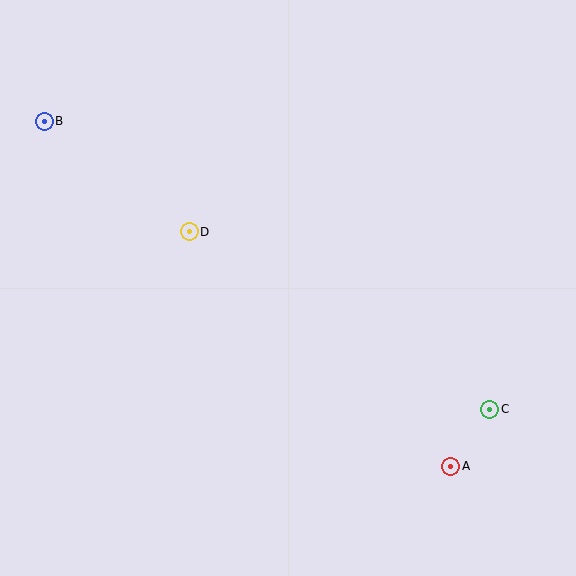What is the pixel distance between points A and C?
The distance between A and C is 69 pixels.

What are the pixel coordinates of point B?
Point B is at (44, 121).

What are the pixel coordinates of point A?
Point A is at (451, 466).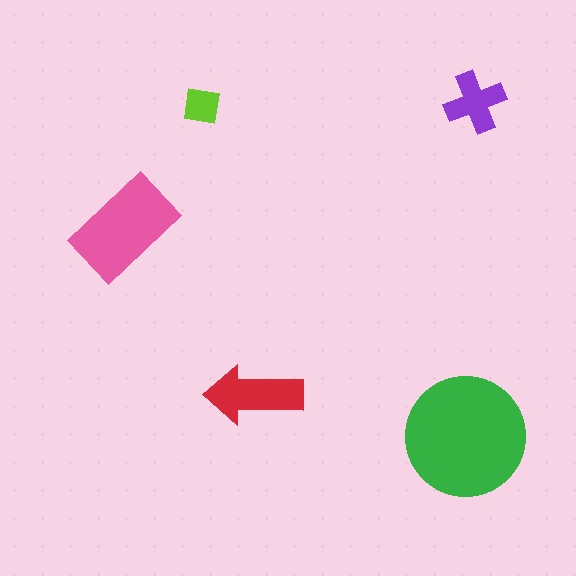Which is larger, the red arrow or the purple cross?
The red arrow.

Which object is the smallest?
The lime square.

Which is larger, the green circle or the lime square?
The green circle.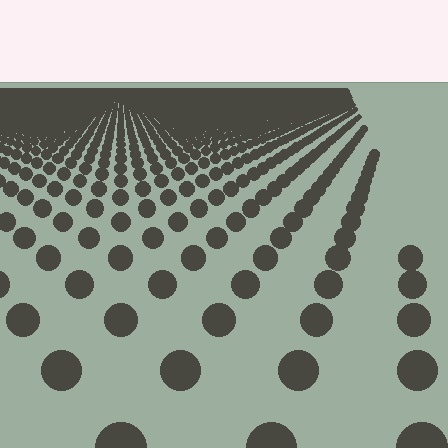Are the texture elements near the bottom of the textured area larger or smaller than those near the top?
Larger. Near the bottom, elements are closer to the viewer and appear at a bigger on-screen size.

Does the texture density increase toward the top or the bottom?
Density increases toward the top.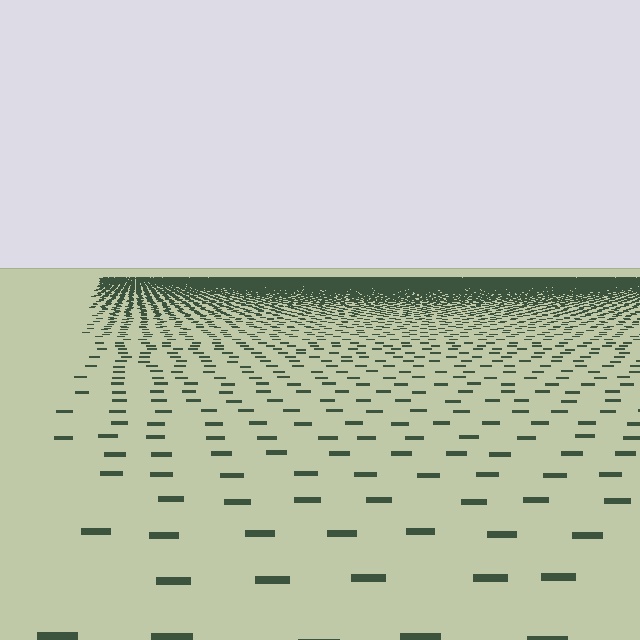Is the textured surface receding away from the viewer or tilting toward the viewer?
The surface is receding away from the viewer. Texture elements get smaller and denser toward the top.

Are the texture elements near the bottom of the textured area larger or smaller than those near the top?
Larger. Near the bottom, elements are closer to the viewer and appear at a bigger on-screen size.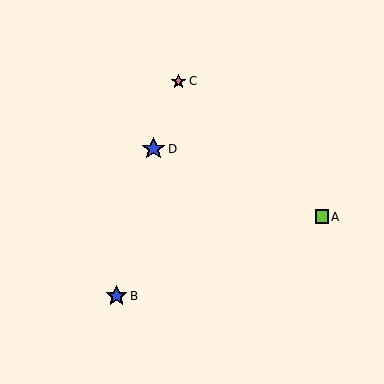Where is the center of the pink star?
The center of the pink star is at (179, 81).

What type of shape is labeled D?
Shape D is a blue star.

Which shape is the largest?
The blue star (labeled D) is the largest.